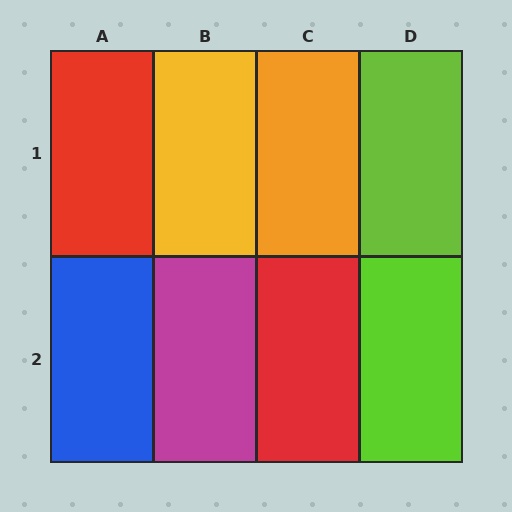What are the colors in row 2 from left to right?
Blue, magenta, red, lime.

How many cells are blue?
1 cell is blue.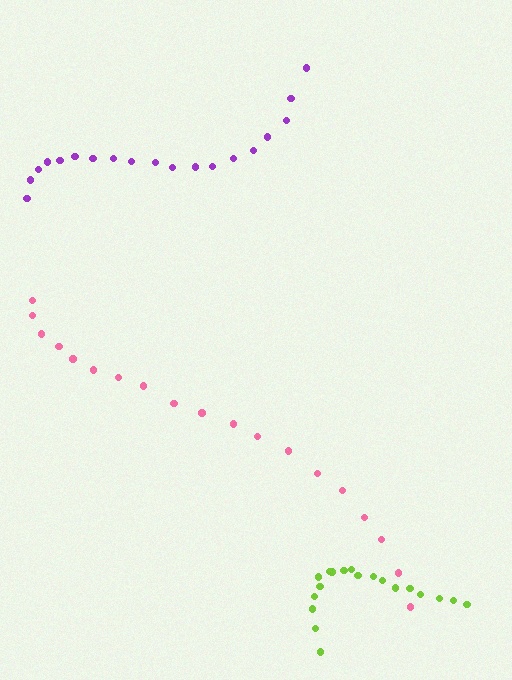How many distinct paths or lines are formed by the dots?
There are 3 distinct paths.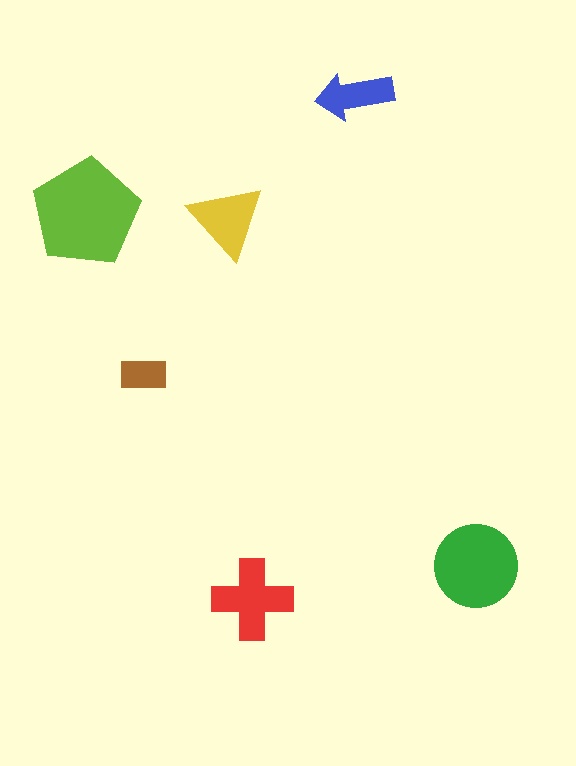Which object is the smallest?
The brown rectangle.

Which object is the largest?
The lime pentagon.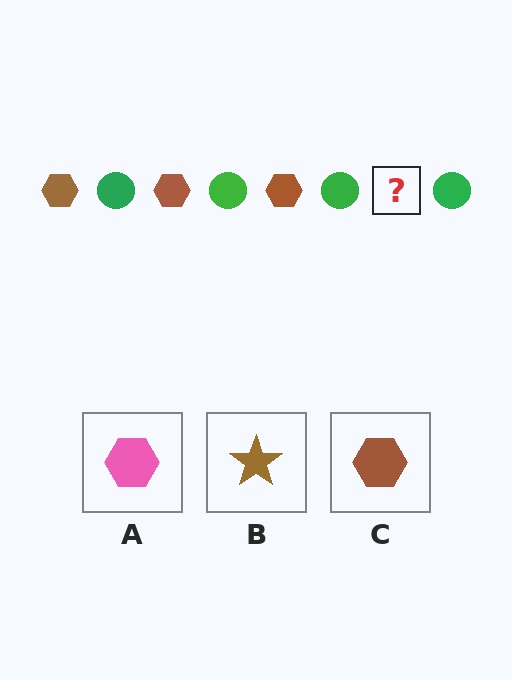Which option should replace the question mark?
Option C.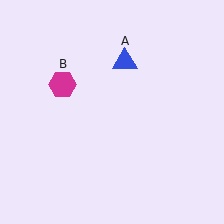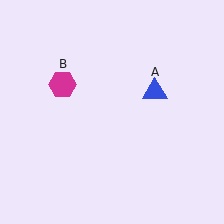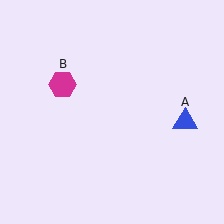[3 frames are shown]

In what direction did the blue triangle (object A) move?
The blue triangle (object A) moved down and to the right.